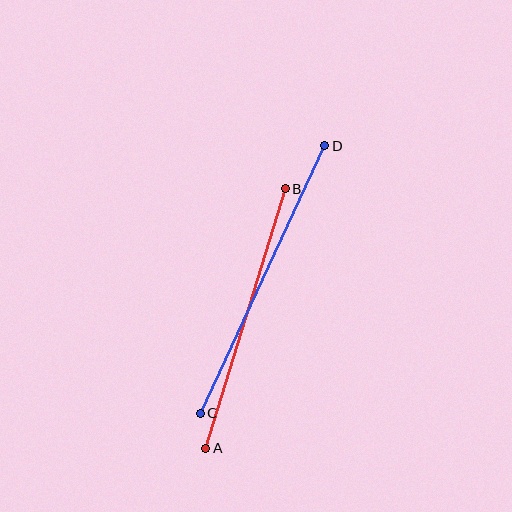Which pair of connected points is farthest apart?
Points C and D are farthest apart.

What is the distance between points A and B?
The distance is approximately 271 pixels.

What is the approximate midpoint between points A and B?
The midpoint is at approximately (245, 319) pixels.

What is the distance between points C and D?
The distance is approximately 295 pixels.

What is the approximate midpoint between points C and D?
The midpoint is at approximately (262, 279) pixels.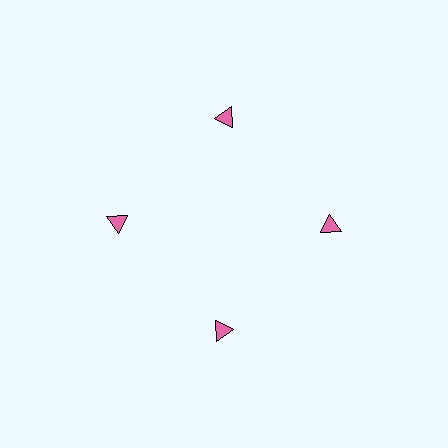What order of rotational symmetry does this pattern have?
This pattern has 4-fold rotational symmetry.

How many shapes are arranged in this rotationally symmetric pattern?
There are 4 shapes, arranged in 4 groups of 1.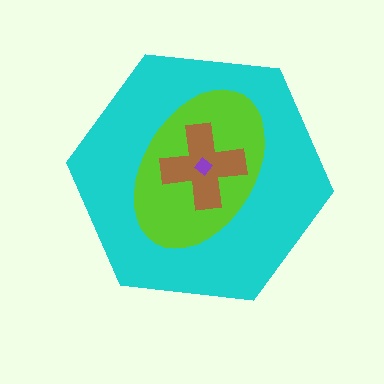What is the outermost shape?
The cyan hexagon.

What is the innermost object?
The purple diamond.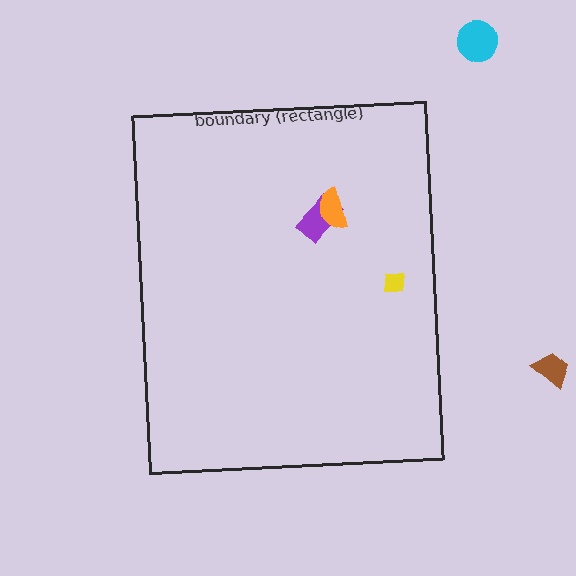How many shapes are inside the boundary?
3 inside, 2 outside.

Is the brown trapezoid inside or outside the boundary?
Outside.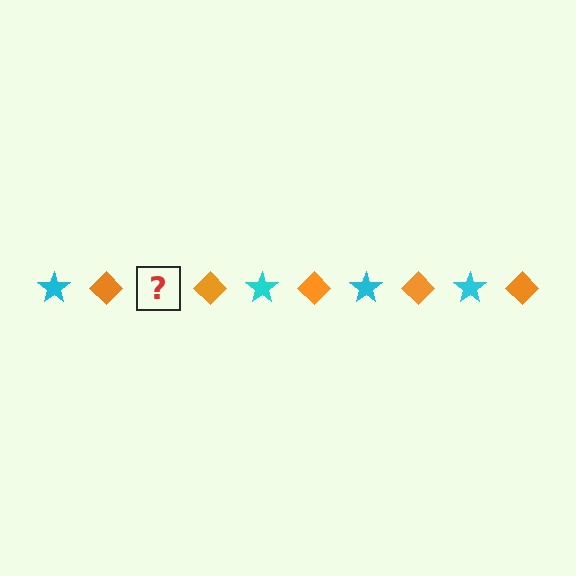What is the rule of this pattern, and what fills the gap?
The rule is that the pattern alternates between cyan star and orange diamond. The gap should be filled with a cyan star.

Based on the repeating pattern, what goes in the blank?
The blank should be a cyan star.